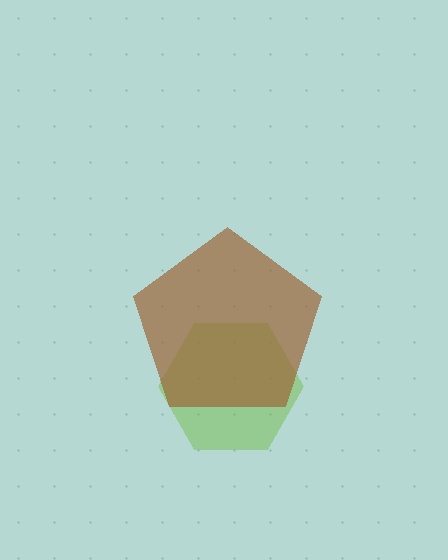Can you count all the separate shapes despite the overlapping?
Yes, there are 2 separate shapes.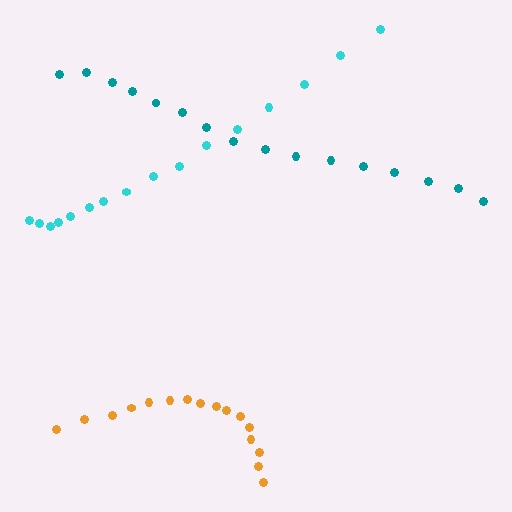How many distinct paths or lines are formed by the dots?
There are 3 distinct paths.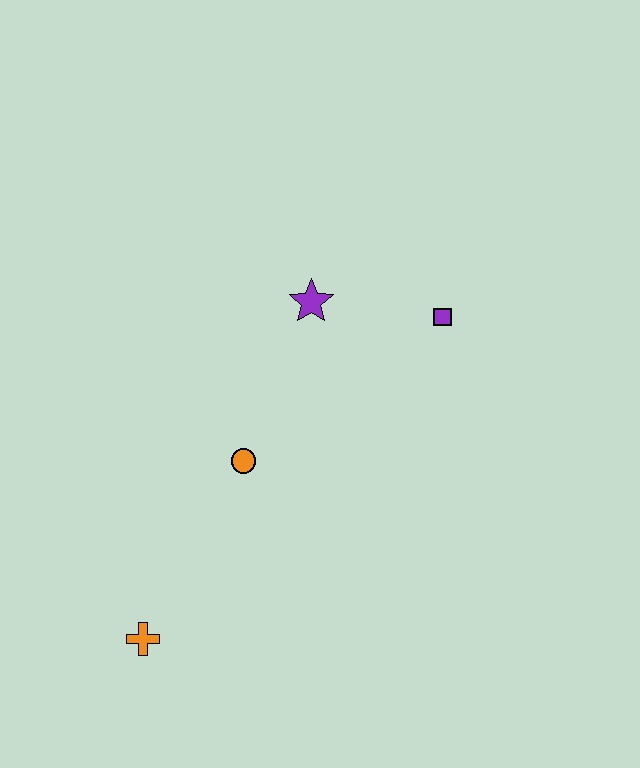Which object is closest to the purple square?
The purple star is closest to the purple square.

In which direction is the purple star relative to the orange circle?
The purple star is above the orange circle.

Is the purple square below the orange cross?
No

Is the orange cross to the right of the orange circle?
No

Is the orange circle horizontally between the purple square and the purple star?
No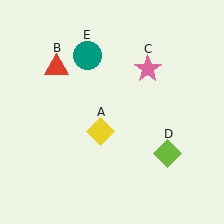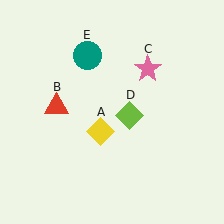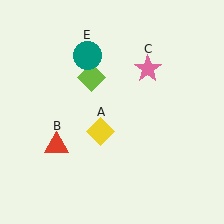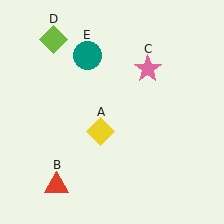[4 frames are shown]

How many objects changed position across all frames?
2 objects changed position: red triangle (object B), lime diamond (object D).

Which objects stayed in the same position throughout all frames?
Yellow diamond (object A) and pink star (object C) and teal circle (object E) remained stationary.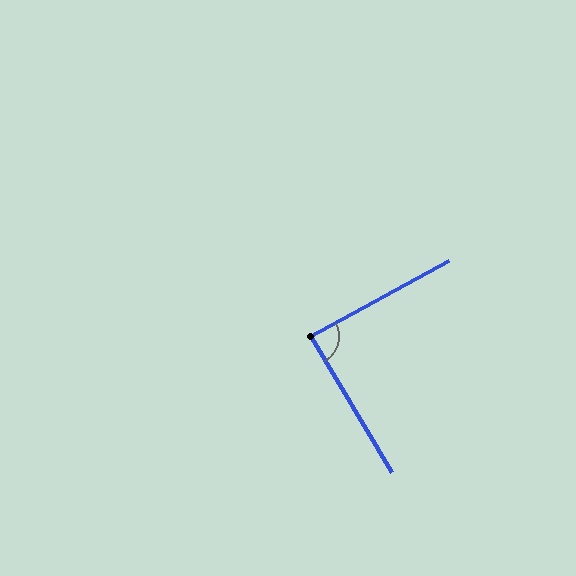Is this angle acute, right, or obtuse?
It is approximately a right angle.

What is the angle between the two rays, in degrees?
Approximately 88 degrees.